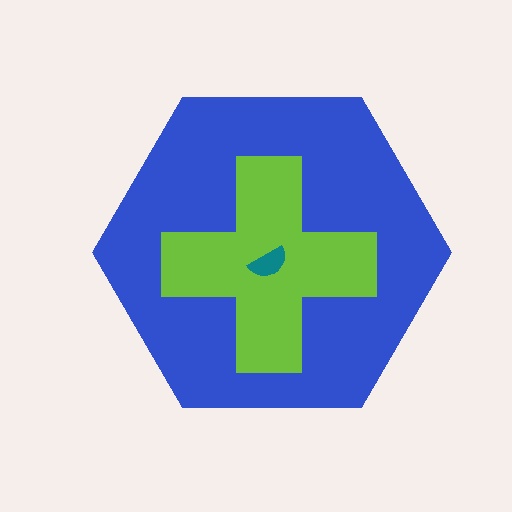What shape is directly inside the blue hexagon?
The lime cross.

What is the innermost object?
The teal semicircle.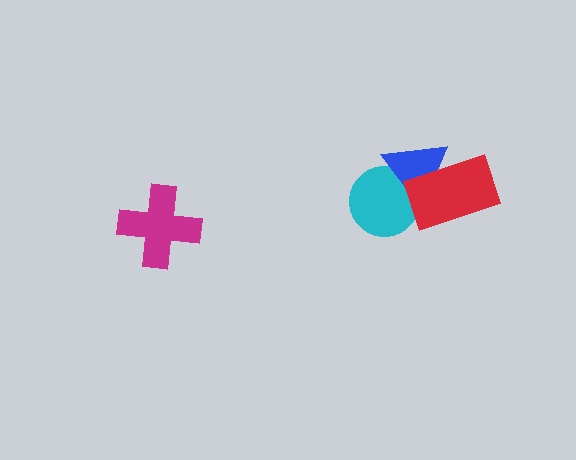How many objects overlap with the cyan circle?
2 objects overlap with the cyan circle.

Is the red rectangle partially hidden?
No, no other shape covers it.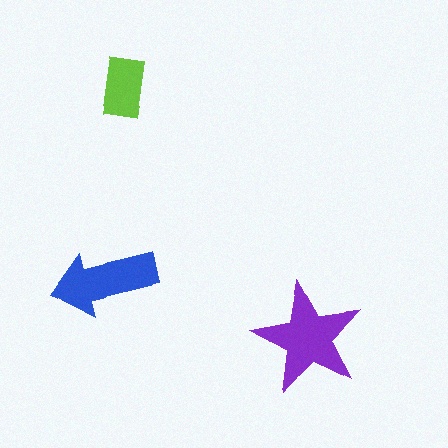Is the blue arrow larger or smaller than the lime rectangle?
Larger.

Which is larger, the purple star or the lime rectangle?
The purple star.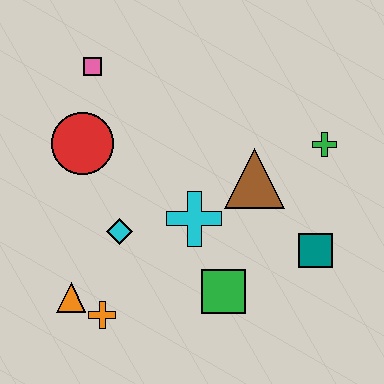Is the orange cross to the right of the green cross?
No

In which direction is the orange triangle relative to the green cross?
The orange triangle is to the left of the green cross.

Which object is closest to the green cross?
The brown triangle is closest to the green cross.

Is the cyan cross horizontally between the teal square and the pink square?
Yes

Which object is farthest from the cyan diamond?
The green cross is farthest from the cyan diamond.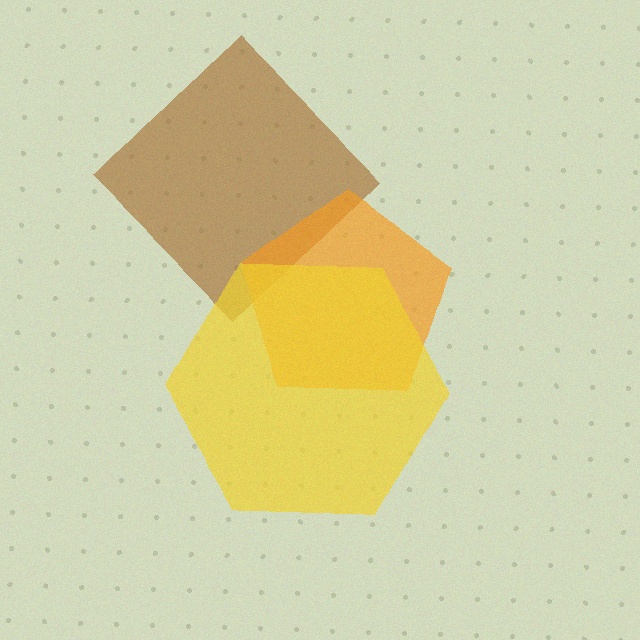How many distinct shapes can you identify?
There are 3 distinct shapes: a brown diamond, an orange pentagon, a yellow hexagon.